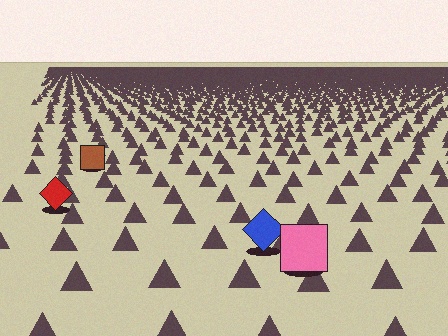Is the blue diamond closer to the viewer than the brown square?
Yes. The blue diamond is closer — you can tell from the texture gradient: the ground texture is coarser near it.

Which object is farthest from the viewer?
The brown square is farthest from the viewer. It appears smaller and the ground texture around it is denser.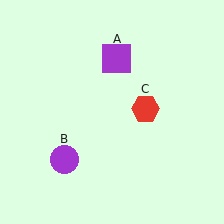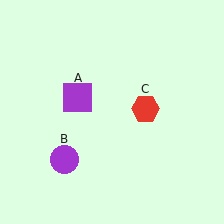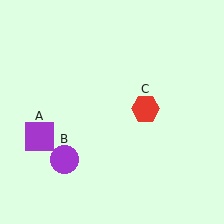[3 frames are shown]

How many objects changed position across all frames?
1 object changed position: purple square (object A).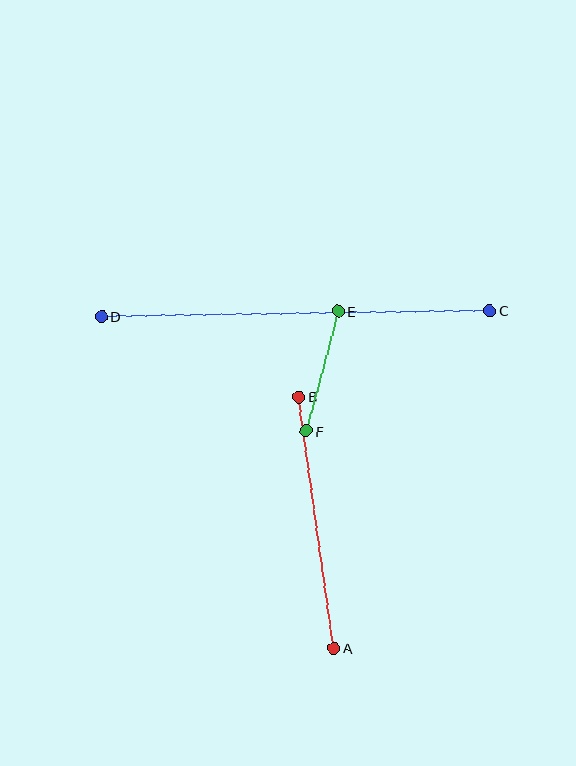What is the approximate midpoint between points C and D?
The midpoint is at approximately (296, 314) pixels.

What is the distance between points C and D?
The distance is approximately 388 pixels.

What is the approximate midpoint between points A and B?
The midpoint is at approximately (317, 522) pixels.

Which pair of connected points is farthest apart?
Points C and D are farthest apart.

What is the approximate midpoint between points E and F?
The midpoint is at approximately (322, 371) pixels.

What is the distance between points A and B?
The distance is approximately 254 pixels.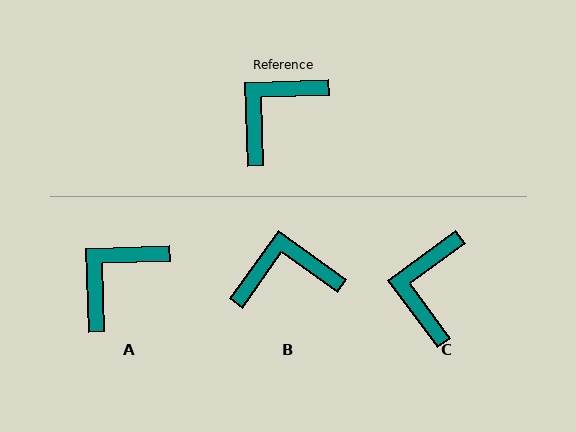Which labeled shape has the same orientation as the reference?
A.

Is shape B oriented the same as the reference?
No, it is off by about 37 degrees.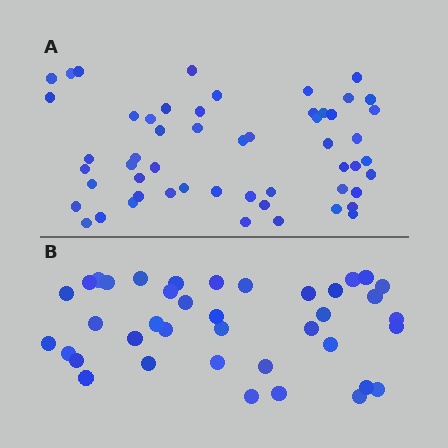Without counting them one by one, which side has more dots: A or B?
Region A (the top region) has more dots.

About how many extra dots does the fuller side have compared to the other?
Region A has approximately 15 more dots than region B.